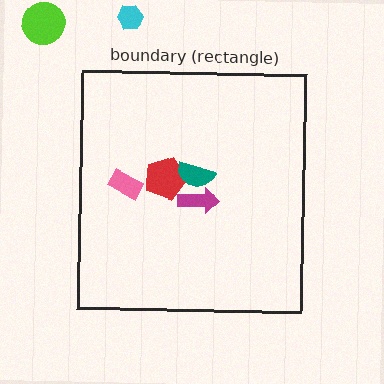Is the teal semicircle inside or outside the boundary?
Inside.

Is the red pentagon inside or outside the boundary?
Inside.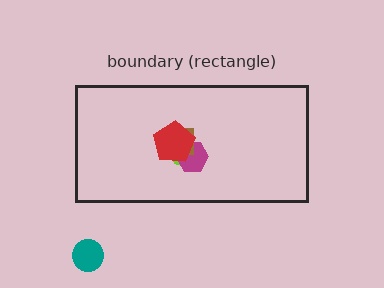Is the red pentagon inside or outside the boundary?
Inside.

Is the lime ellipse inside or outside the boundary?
Inside.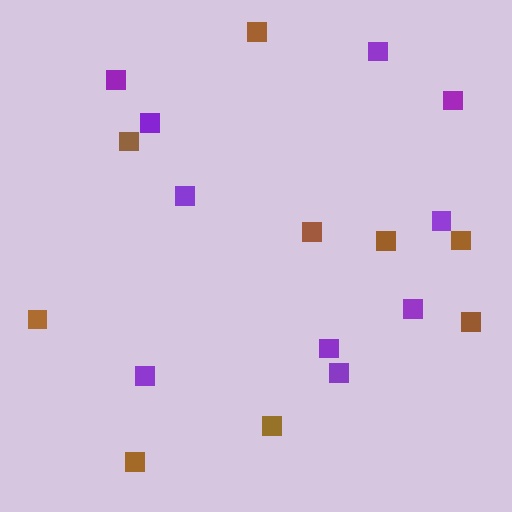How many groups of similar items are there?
There are 2 groups: one group of purple squares (10) and one group of brown squares (9).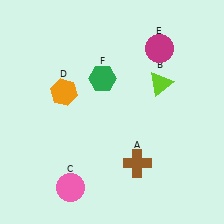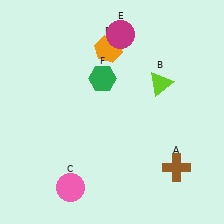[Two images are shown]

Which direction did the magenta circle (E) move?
The magenta circle (E) moved left.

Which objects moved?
The objects that moved are: the brown cross (A), the orange hexagon (D), the magenta circle (E).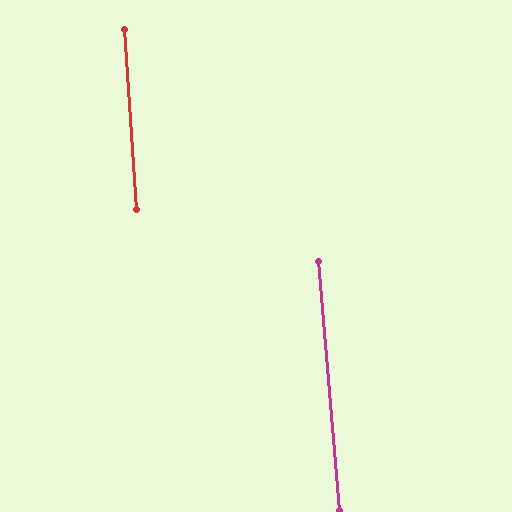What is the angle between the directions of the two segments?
Approximately 1 degree.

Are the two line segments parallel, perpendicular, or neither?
Parallel — their directions differ by only 1.1°.